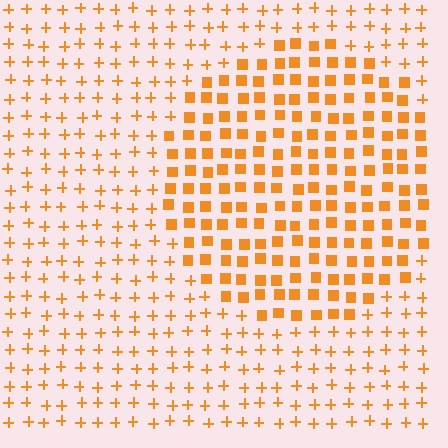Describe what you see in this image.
The image is filled with small orange elements arranged in a uniform grid. A circle-shaped region contains squares, while the surrounding area contains plus signs. The boundary is defined purely by the change in element shape.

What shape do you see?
I see a circle.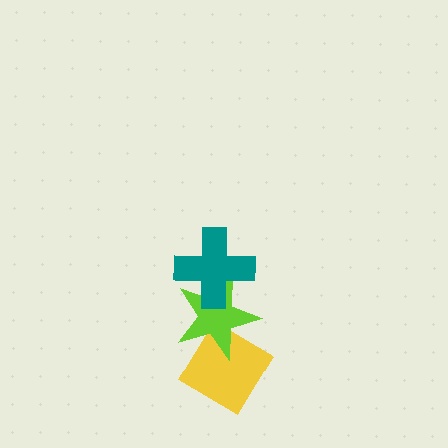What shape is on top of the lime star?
The teal cross is on top of the lime star.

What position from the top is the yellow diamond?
The yellow diamond is 3rd from the top.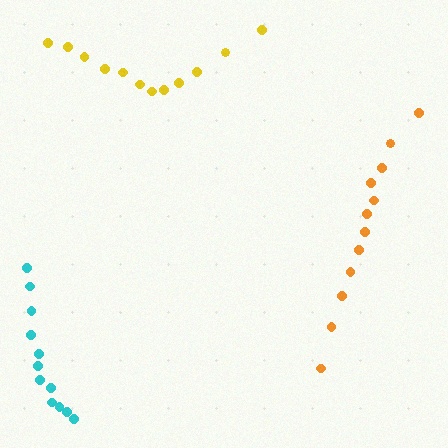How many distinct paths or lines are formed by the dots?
There are 3 distinct paths.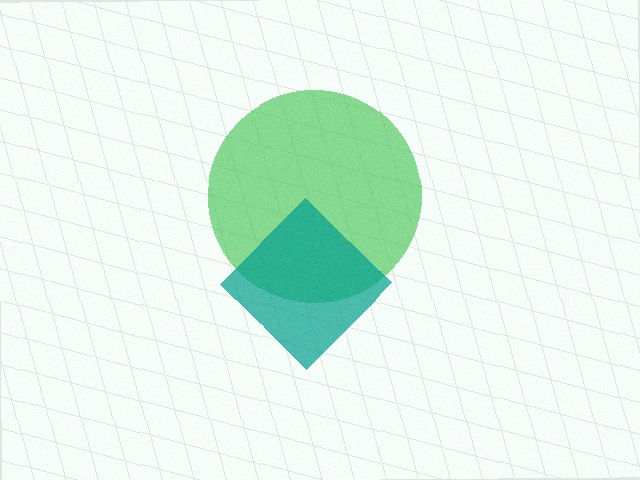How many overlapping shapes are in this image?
There are 2 overlapping shapes in the image.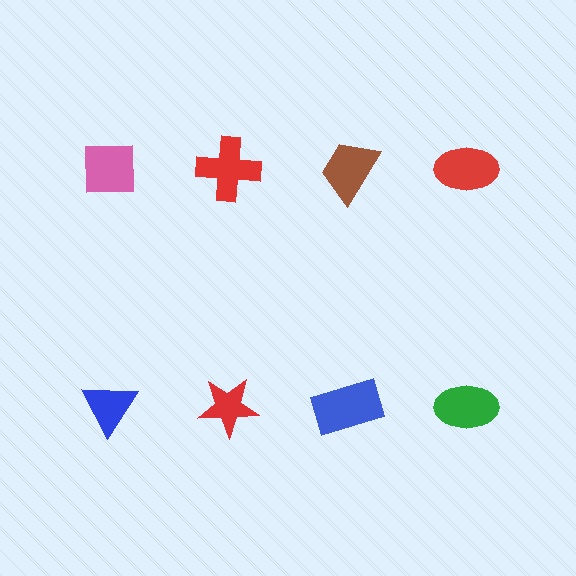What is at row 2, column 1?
A blue triangle.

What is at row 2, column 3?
A blue rectangle.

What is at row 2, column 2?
A red star.